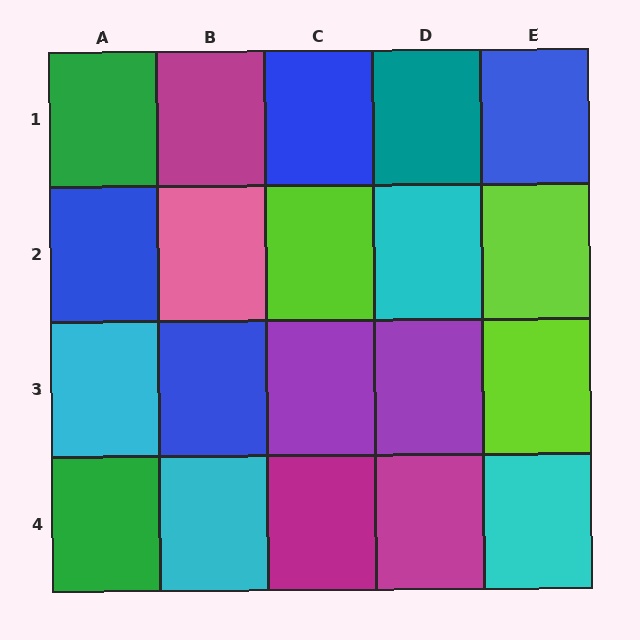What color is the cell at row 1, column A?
Green.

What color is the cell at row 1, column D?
Teal.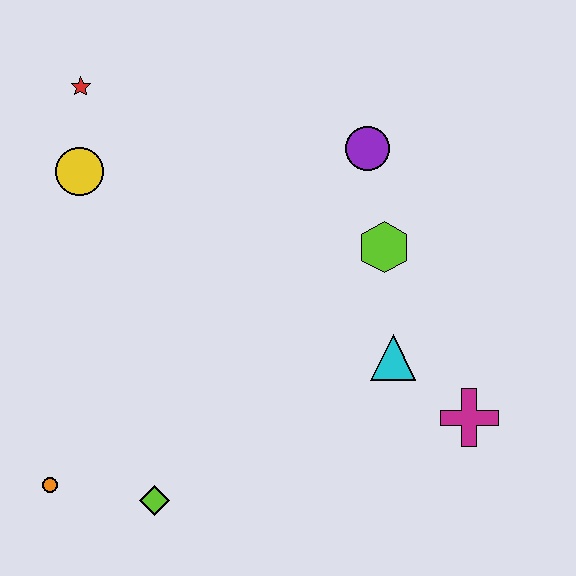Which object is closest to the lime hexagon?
The purple circle is closest to the lime hexagon.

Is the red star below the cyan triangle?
No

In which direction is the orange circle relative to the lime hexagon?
The orange circle is to the left of the lime hexagon.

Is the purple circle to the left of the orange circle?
No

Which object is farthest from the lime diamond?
The red star is farthest from the lime diamond.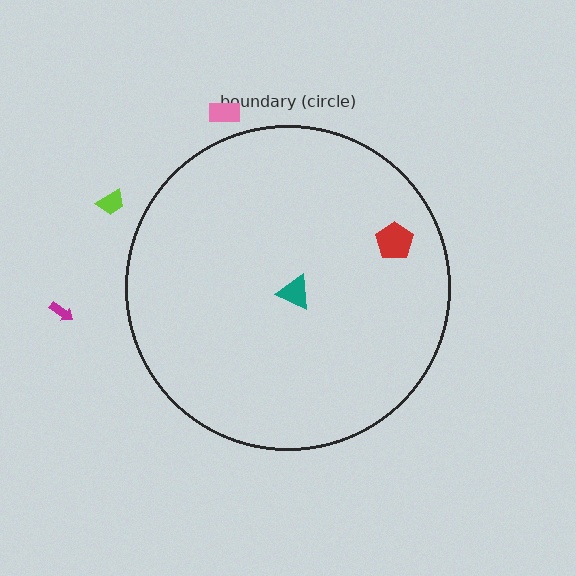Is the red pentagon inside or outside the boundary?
Inside.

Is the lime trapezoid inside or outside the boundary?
Outside.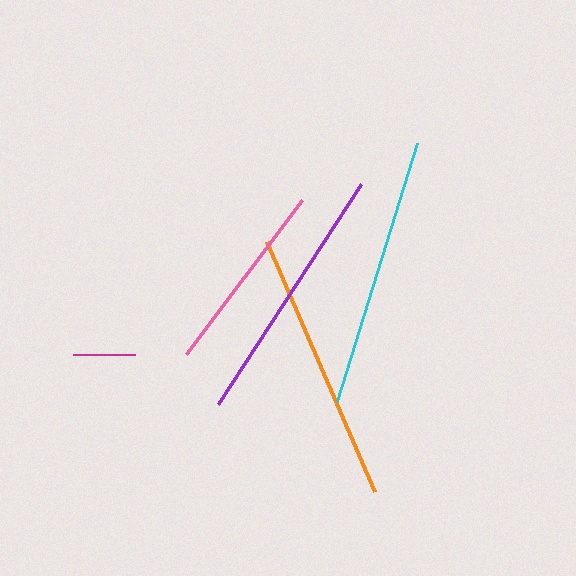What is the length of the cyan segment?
The cyan segment is approximately 270 pixels long.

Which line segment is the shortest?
The magenta line is the shortest at approximately 63 pixels.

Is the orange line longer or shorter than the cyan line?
The orange line is longer than the cyan line.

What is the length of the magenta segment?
The magenta segment is approximately 63 pixels long.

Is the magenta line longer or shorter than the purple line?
The purple line is longer than the magenta line.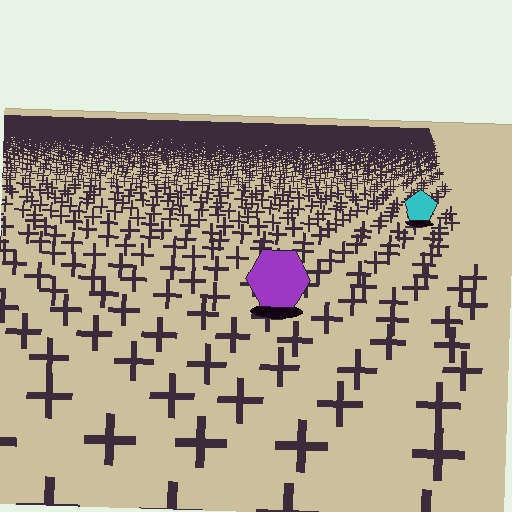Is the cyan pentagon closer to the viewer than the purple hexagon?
No. The purple hexagon is closer — you can tell from the texture gradient: the ground texture is coarser near it.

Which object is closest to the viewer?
The purple hexagon is closest. The texture marks near it are larger and more spread out.